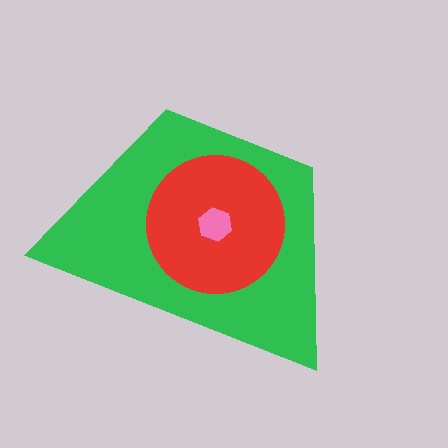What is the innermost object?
The pink hexagon.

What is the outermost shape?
The green trapezoid.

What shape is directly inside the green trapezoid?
The red circle.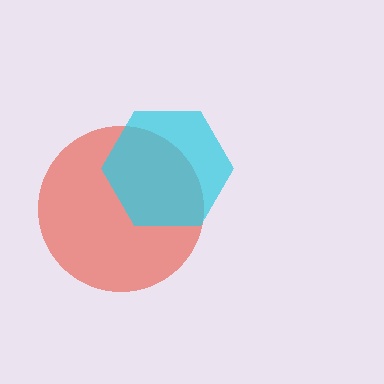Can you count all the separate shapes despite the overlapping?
Yes, there are 2 separate shapes.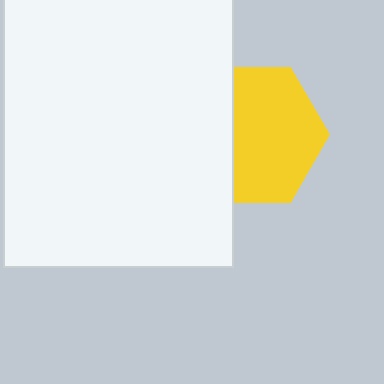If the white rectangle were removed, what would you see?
You would see the complete yellow hexagon.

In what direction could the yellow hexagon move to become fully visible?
The yellow hexagon could move right. That would shift it out from behind the white rectangle entirely.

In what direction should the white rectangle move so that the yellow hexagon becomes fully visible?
The white rectangle should move left. That is the shortest direction to clear the overlap and leave the yellow hexagon fully visible.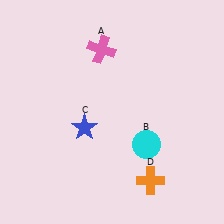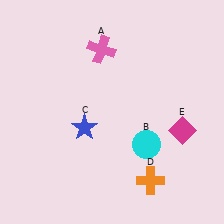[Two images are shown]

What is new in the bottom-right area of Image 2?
A magenta diamond (E) was added in the bottom-right area of Image 2.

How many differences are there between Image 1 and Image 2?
There is 1 difference between the two images.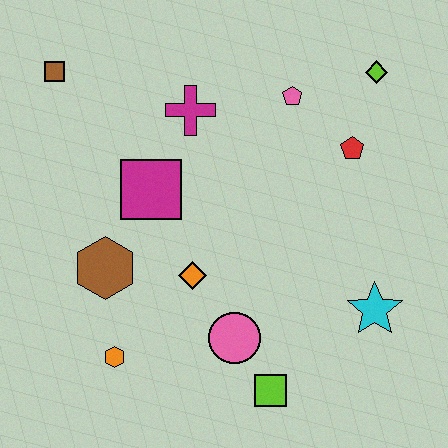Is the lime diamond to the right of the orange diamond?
Yes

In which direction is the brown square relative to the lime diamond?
The brown square is to the left of the lime diamond.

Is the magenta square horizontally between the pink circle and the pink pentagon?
No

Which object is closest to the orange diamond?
The pink circle is closest to the orange diamond.